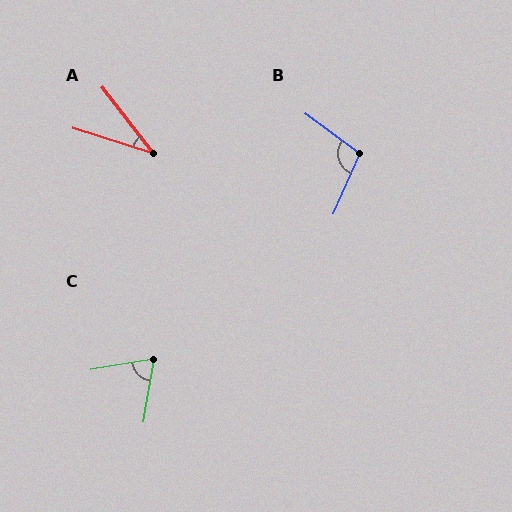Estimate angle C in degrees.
Approximately 71 degrees.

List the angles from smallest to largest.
A (35°), C (71°), B (103°).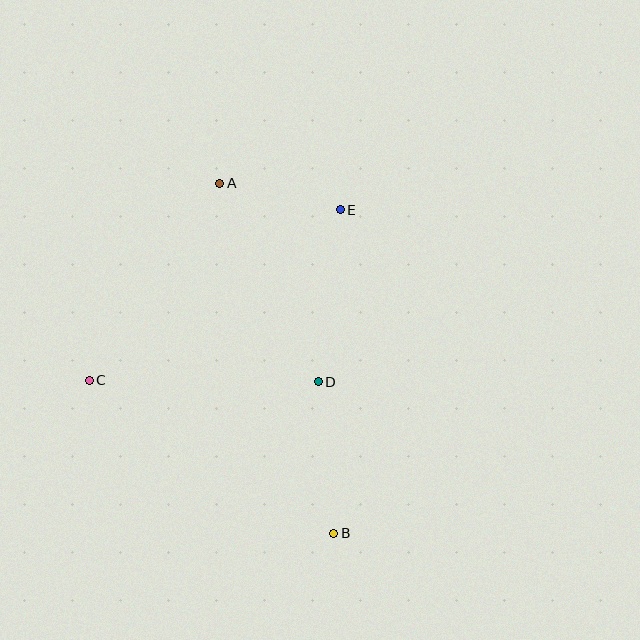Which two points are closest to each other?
Points A and E are closest to each other.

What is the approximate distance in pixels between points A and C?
The distance between A and C is approximately 236 pixels.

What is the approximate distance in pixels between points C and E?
The distance between C and E is approximately 303 pixels.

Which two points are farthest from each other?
Points A and B are farthest from each other.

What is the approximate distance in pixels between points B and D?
The distance between B and D is approximately 152 pixels.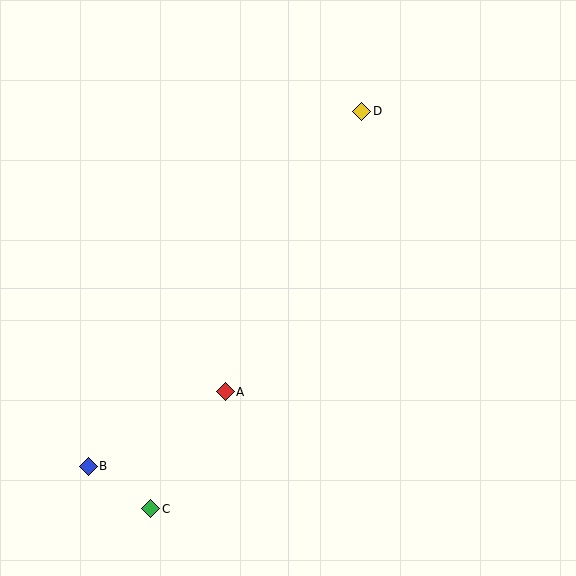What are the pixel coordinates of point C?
Point C is at (151, 509).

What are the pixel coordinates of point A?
Point A is at (225, 392).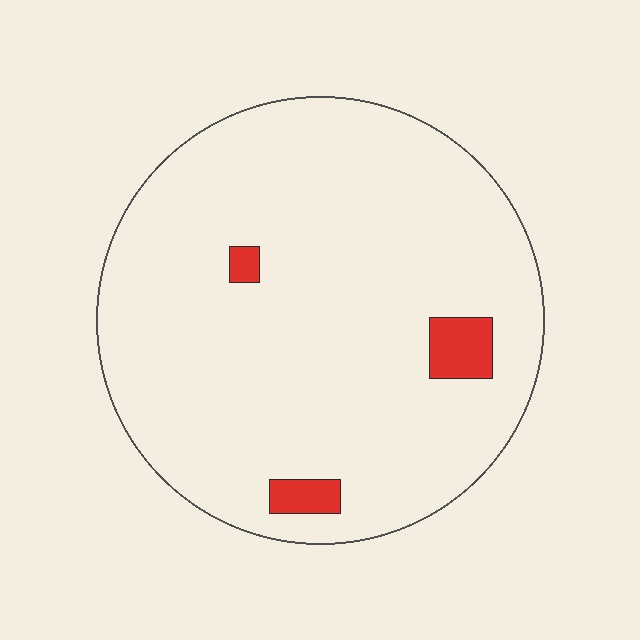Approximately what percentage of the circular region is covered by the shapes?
Approximately 5%.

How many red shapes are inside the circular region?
3.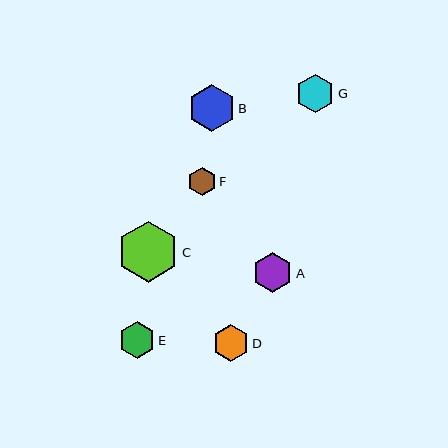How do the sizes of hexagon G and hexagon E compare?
Hexagon G and hexagon E are approximately the same size.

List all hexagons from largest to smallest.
From largest to smallest: C, B, A, G, D, E, F.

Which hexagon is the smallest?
Hexagon F is the smallest with a size of approximately 28 pixels.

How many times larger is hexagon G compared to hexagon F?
Hexagon G is approximately 1.4 times the size of hexagon F.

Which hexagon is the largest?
Hexagon C is the largest with a size of approximately 61 pixels.